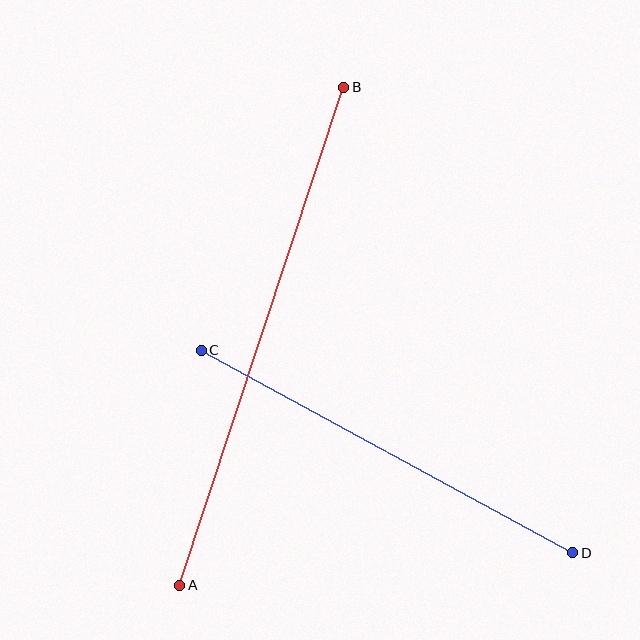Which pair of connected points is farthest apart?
Points A and B are farthest apart.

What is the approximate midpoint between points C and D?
The midpoint is at approximately (387, 452) pixels.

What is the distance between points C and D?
The distance is approximately 423 pixels.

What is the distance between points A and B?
The distance is approximately 524 pixels.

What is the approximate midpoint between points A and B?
The midpoint is at approximately (262, 336) pixels.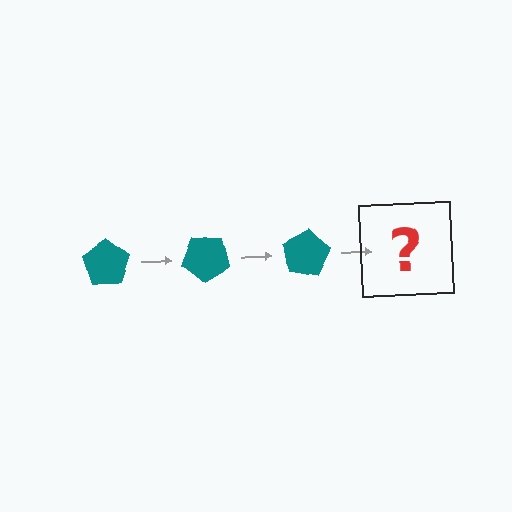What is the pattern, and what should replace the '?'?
The pattern is that the pentagon rotates 40 degrees each step. The '?' should be a teal pentagon rotated 120 degrees.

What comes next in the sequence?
The next element should be a teal pentagon rotated 120 degrees.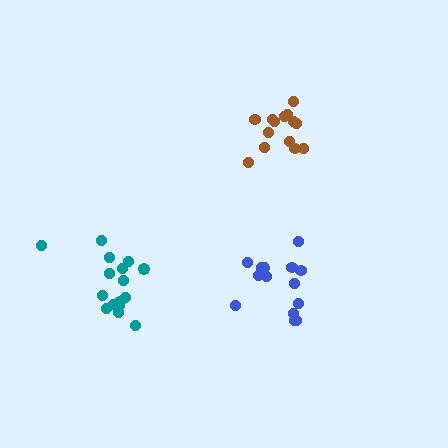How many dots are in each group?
Group 1: 15 dots, Group 2: 14 dots, Group 3: 16 dots (45 total).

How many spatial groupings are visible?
There are 3 spatial groupings.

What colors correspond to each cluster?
The clusters are colored: blue, brown, teal.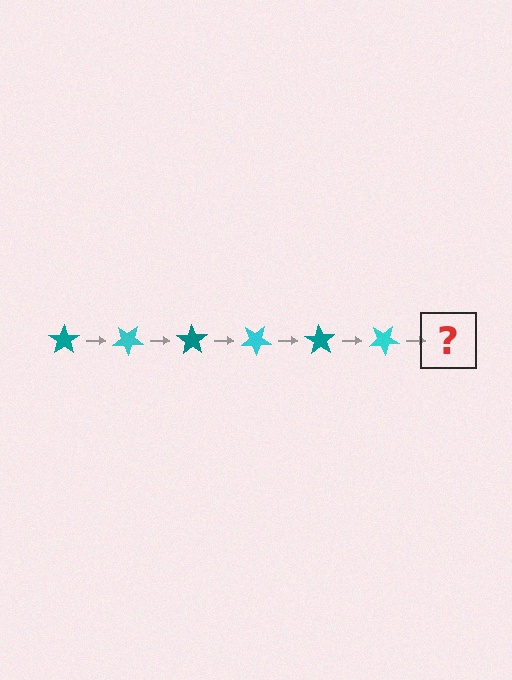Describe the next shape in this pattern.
It should be a teal star, rotated 210 degrees from the start.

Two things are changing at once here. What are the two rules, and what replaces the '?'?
The two rules are that it rotates 35 degrees each step and the color cycles through teal and cyan. The '?' should be a teal star, rotated 210 degrees from the start.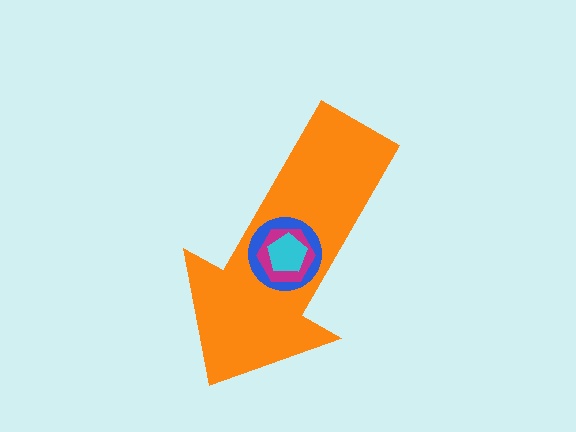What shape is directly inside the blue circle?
The magenta hexagon.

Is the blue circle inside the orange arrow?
Yes.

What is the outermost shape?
The orange arrow.